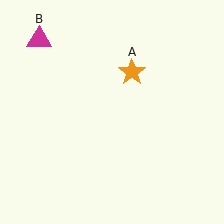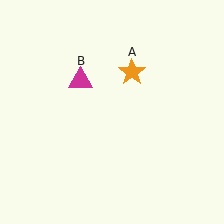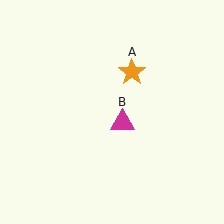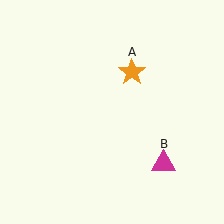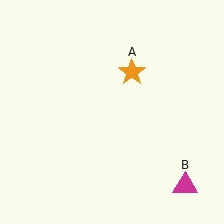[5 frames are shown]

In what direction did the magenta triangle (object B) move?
The magenta triangle (object B) moved down and to the right.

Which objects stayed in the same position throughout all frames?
Orange star (object A) remained stationary.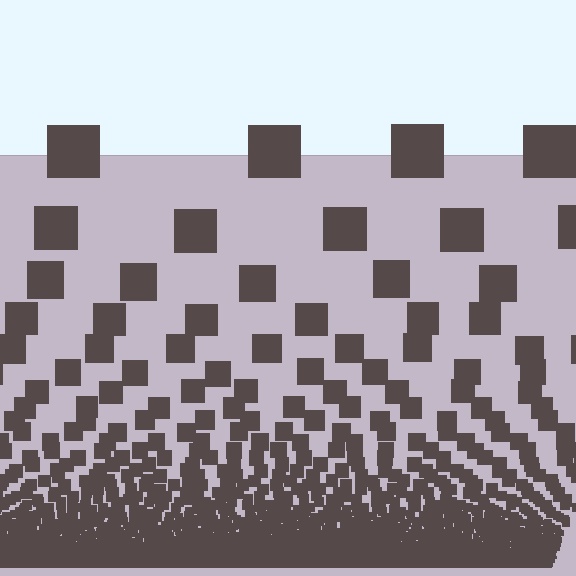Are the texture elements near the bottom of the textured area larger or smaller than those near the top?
Smaller. The gradient is inverted — elements near the bottom are smaller and denser.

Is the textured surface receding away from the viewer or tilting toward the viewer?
The surface appears to tilt toward the viewer. Texture elements get larger and sparser toward the top.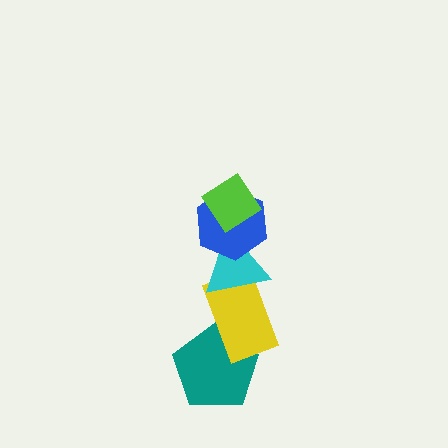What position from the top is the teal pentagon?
The teal pentagon is 5th from the top.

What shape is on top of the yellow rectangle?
The cyan triangle is on top of the yellow rectangle.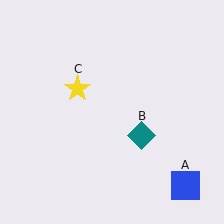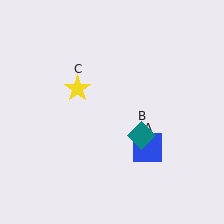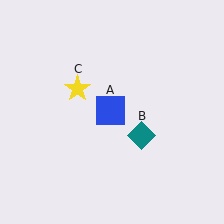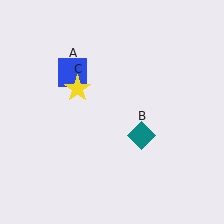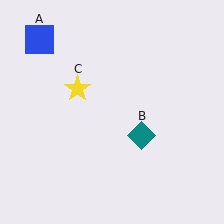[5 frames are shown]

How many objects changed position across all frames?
1 object changed position: blue square (object A).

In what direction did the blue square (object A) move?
The blue square (object A) moved up and to the left.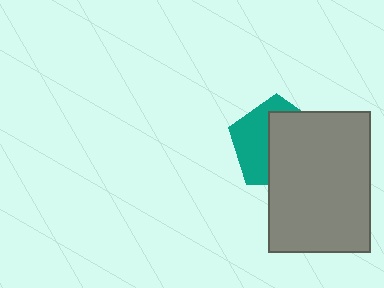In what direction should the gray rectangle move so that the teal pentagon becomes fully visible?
The gray rectangle should move right. That is the shortest direction to clear the overlap and leave the teal pentagon fully visible.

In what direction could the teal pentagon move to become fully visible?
The teal pentagon could move left. That would shift it out from behind the gray rectangle entirely.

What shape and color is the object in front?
The object in front is a gray rectangle.